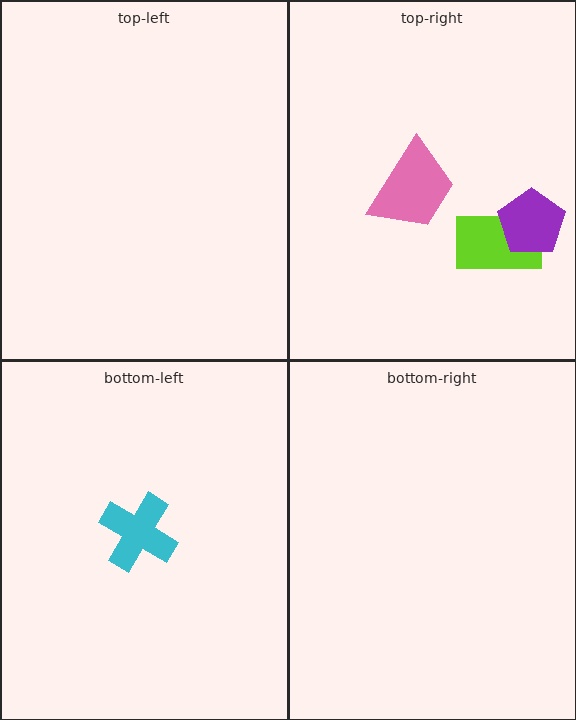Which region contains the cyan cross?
The bottom-left region.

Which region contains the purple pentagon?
The top-right region.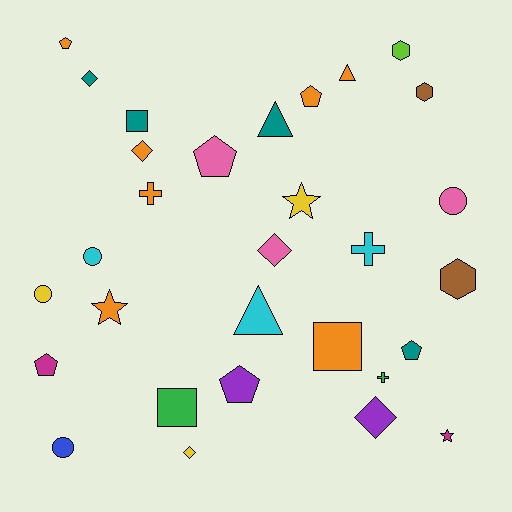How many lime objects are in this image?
There is 1 lime object.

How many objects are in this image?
There are 30 objects.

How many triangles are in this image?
There are 3 triangles.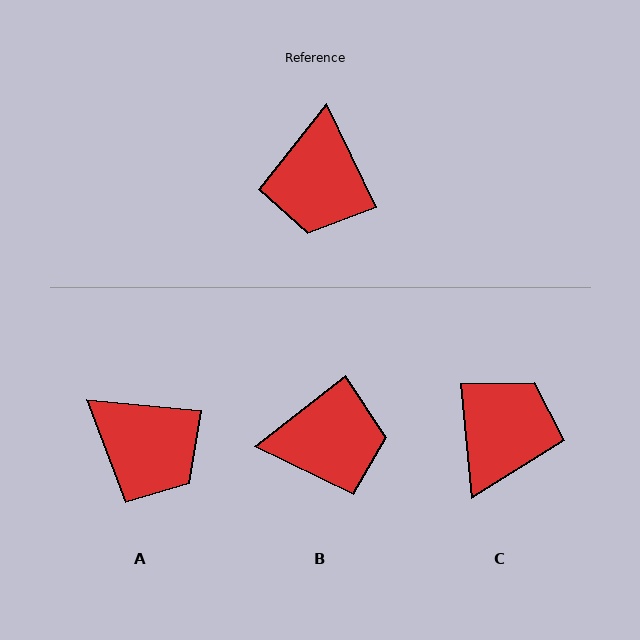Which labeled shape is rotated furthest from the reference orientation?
C, about 160 degrees away.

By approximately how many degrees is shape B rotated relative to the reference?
Approximately 102 degrees counter-clockwise.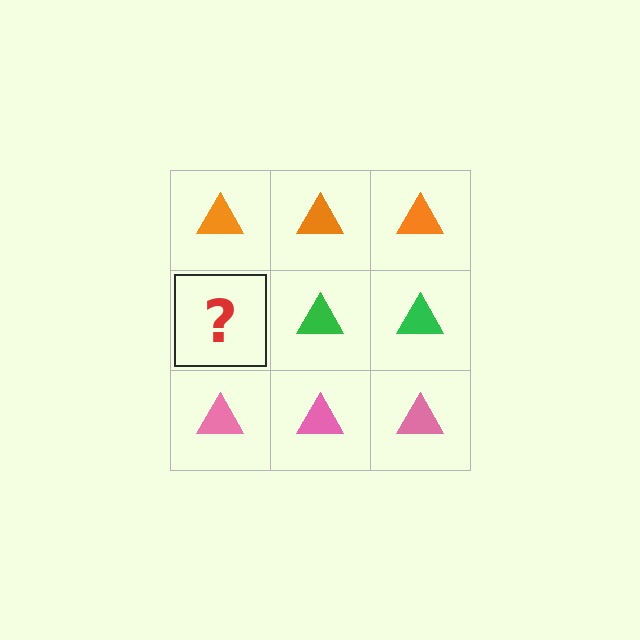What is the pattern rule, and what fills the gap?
The rule is that each row has a consistent color. The gap should be filled with a green triangle.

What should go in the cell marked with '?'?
The missing cell should contain a green triangle.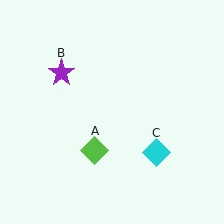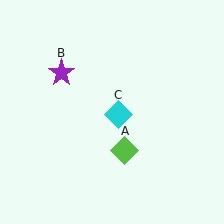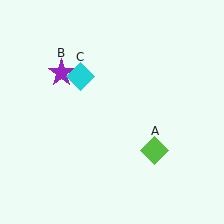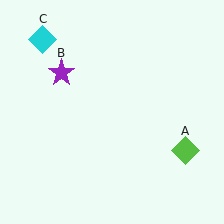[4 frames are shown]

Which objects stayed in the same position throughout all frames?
Purple star (object B) remained stationary.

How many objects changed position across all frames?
2 objects changed position: lime diamond (object A), cyan diamond (object C).